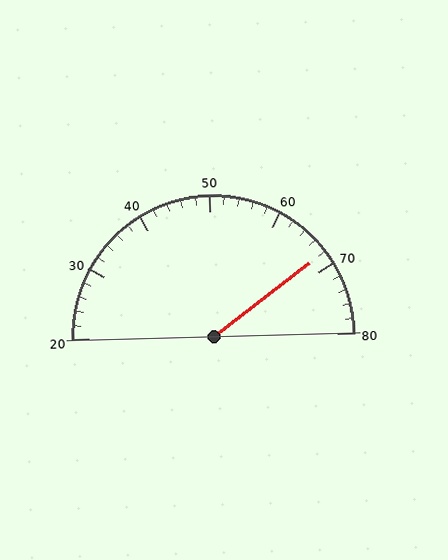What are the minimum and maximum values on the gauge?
The gauge ranges from 20 to 80.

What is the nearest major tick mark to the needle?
The nearest major tick mark is 70.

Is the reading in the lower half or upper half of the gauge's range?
The reading is in the upper half of the range (20 to 80).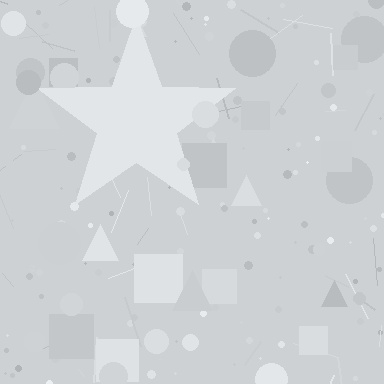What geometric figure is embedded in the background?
A star is embedded in the background.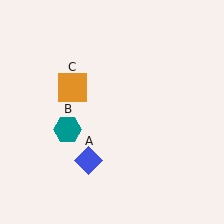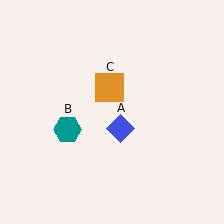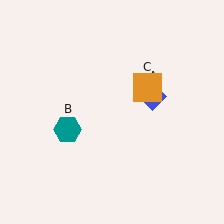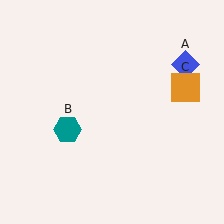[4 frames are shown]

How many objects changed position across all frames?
2 objects changed position: blue diamond (object A), orange square (object C).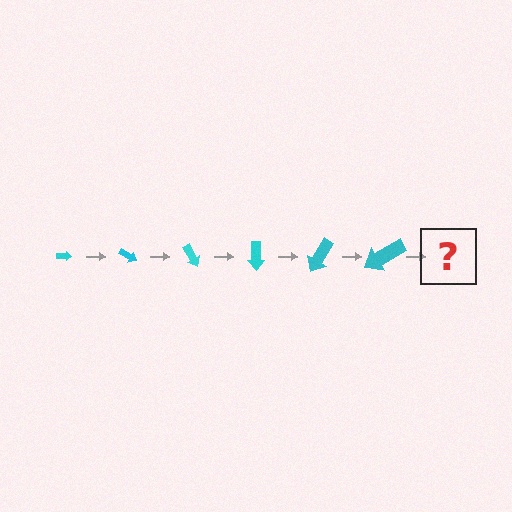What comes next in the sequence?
The next element should be an arrow, larger than the previous one and rotated 180 degrees from the start.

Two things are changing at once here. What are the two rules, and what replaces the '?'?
The two rules are that the arrow grows larger each step and it rotates 30 degrees each step. The '?' should be an arrow, larger than the previous one and rotated 180 degrees from the start.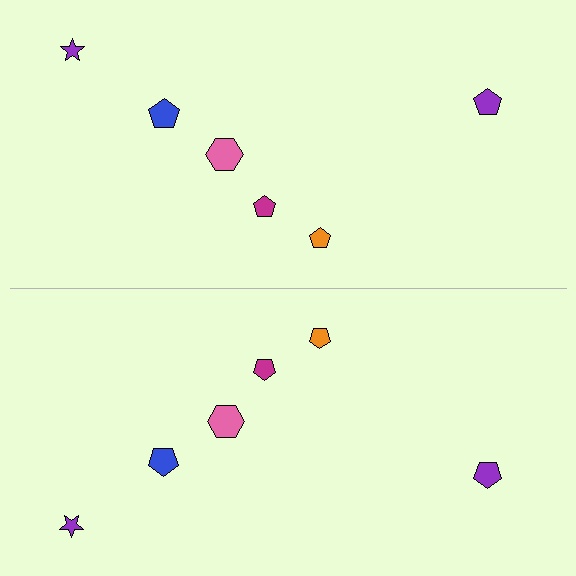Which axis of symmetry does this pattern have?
The pattern has a horizontal axis of symmetry running through the center of the image.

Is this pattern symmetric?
Yes, this pattern has bilateral (reflection) symmetry.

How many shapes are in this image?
There are 12 shapes in this image.